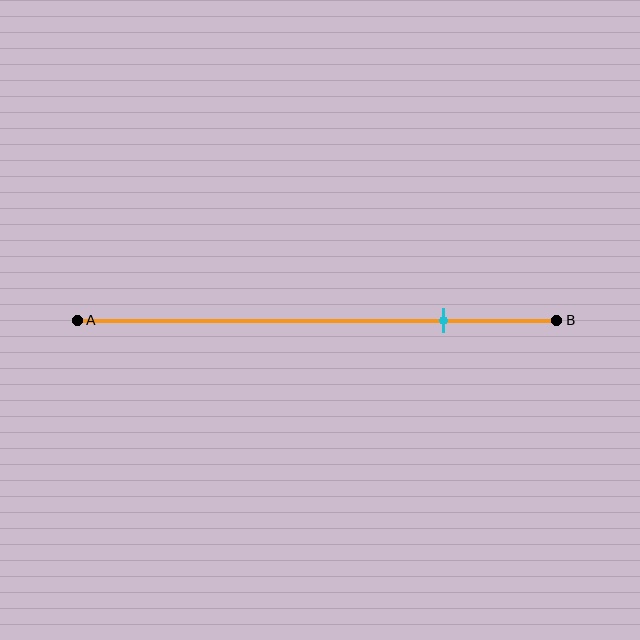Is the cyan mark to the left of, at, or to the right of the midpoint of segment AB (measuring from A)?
The cyan mark is to the right of the midpoint of segment AB.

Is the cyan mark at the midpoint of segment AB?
No, the mark is at about 75% from A, not at the 50% midpoint.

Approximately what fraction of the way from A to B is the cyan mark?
The cyan mark is approximately 75% of the way from A to B.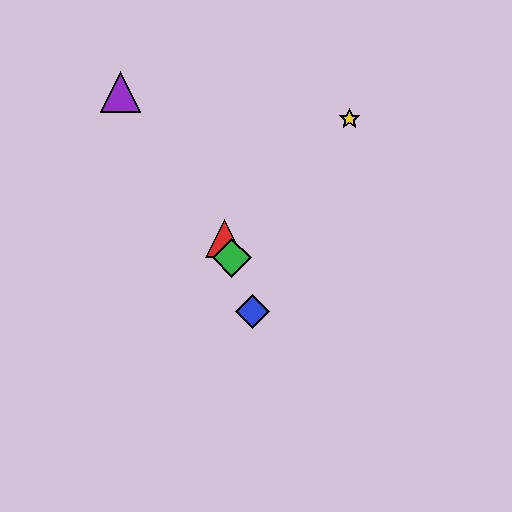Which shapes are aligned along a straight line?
The red triangle, the blue diamond, the green diamond are aligned along a straight line.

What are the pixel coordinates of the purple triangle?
The purple triangle is at (121, 92).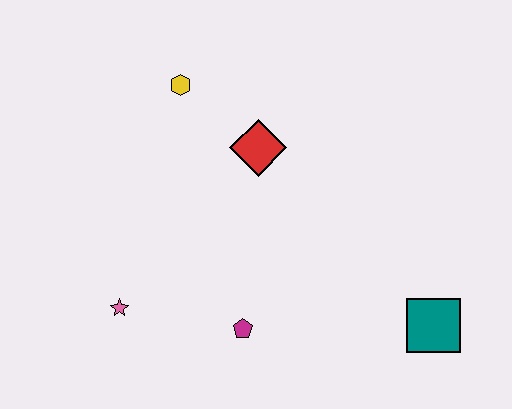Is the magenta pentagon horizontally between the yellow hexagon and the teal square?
Yes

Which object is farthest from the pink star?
The teal square is farthest from the pink star.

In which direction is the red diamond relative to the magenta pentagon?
The red diamond is above the magenta pentagon.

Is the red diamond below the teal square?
No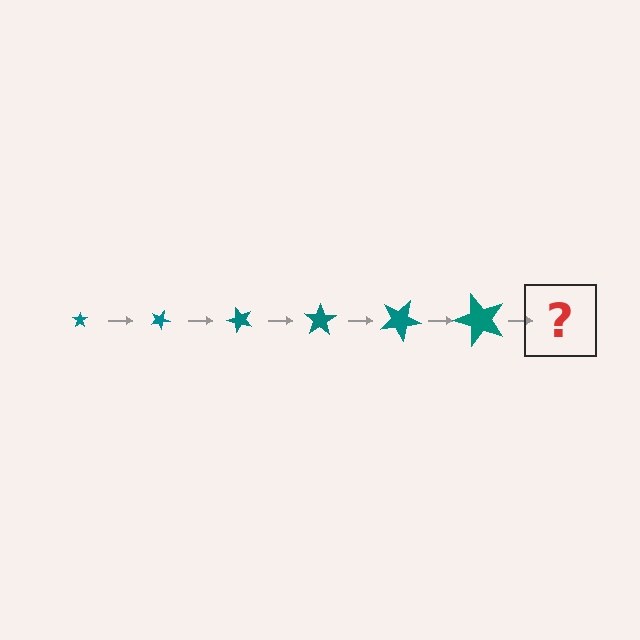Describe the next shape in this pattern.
It should be a star, larger than the previous one and rotated 150 degrees from the start.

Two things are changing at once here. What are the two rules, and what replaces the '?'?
The two rules are that the star grows larger each step and it rotates 25 degrees each step. The '?' should be a star, larger than the previous one and rotated 150 degrees from the start.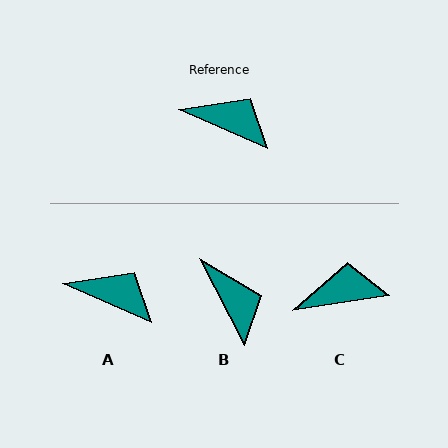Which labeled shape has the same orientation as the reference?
A.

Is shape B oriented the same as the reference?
No, it is off by about 39 degrees.